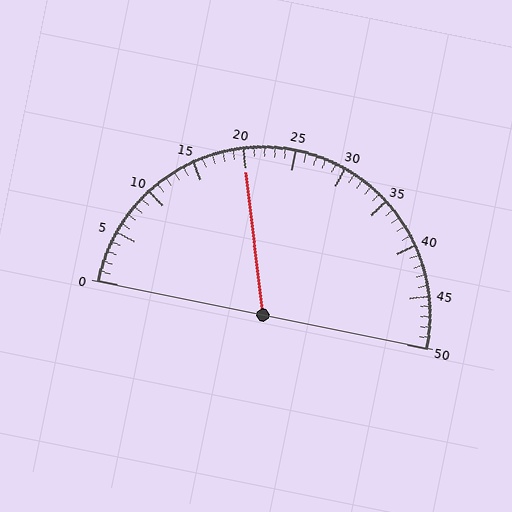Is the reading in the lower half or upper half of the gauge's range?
The reading is in the lower half of the range (0 to 50).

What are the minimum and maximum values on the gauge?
The gauge ranges from 0 to 50.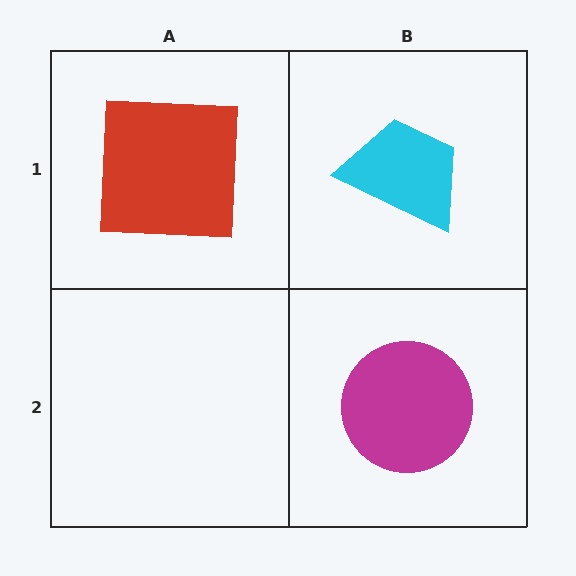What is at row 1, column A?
A red square.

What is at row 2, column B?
A magenta circle.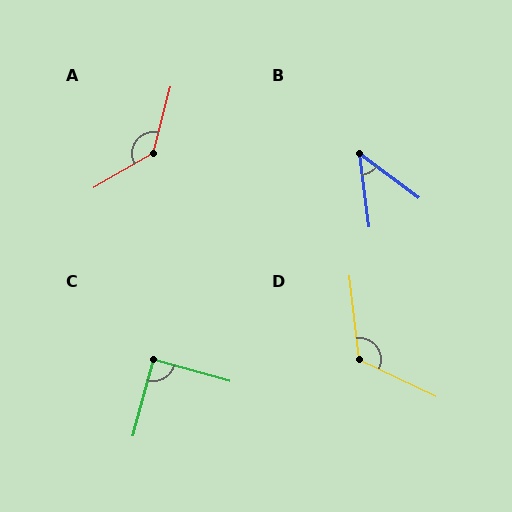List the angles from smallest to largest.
B (46°), C (89°), D (122°), A (135°).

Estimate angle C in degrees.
Approximately 89 degrees.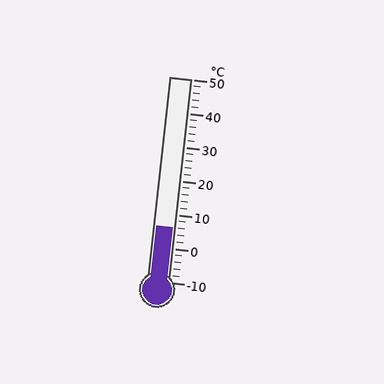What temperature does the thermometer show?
The thermometer shows approximately 6°C.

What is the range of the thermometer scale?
The thermometer scale ranges from -10°C to 50°C.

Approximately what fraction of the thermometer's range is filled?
The thermometer is filled to approximately 25% of its range.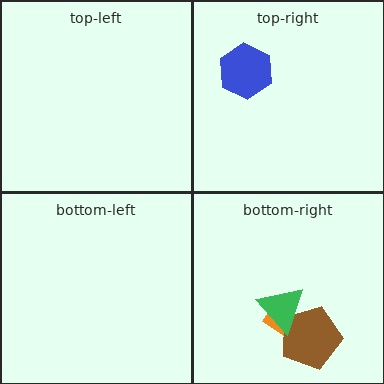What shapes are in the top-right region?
The blue hexagon.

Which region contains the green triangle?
The bottom-right region.